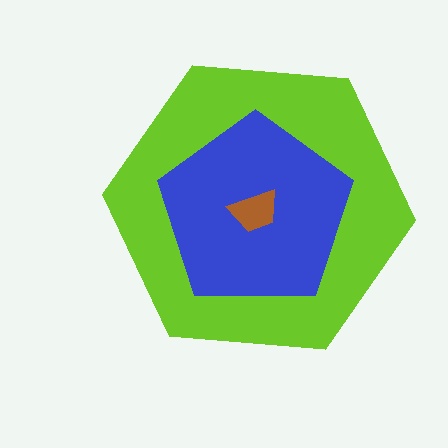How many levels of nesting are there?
3.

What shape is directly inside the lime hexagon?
The blue pentagon.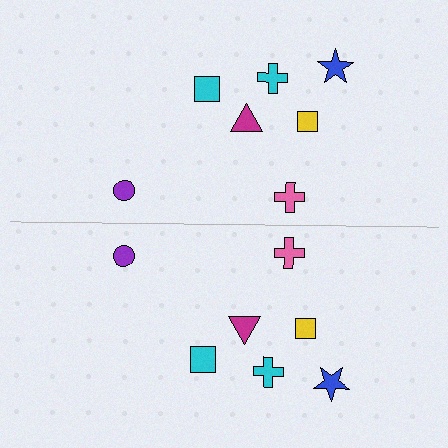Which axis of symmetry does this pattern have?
The pattern has a horizontal axis of symmetry running through the center of the image.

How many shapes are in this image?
There are 14 shapes in this image.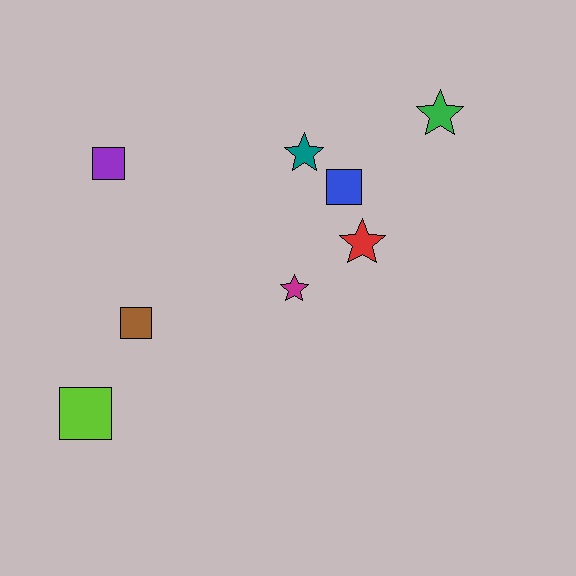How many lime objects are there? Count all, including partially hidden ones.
There is 1 lime object.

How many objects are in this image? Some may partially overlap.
There are 8 objects.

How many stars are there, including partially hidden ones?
There are 4 stars.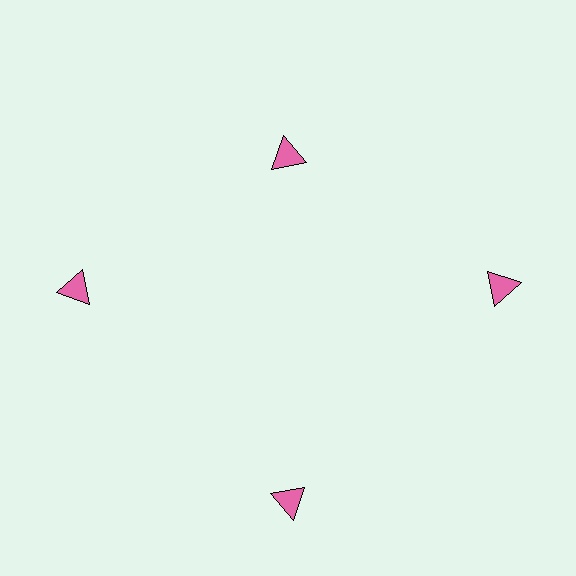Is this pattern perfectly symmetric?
No. The 4 pink triangles are arranged in a ring, but one element near the 12 o'clock position is pulled inward toward the center, breaking the 4-fold rotational symmetry.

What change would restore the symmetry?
The symmetry would be restored by moving it outward, back onto the ring so that all 4 triangles sit at equal angles and equal distance from the center.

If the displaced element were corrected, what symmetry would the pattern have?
It would have 4-fold rotational symmetry — the pattern would map onto itself every 90 degrees.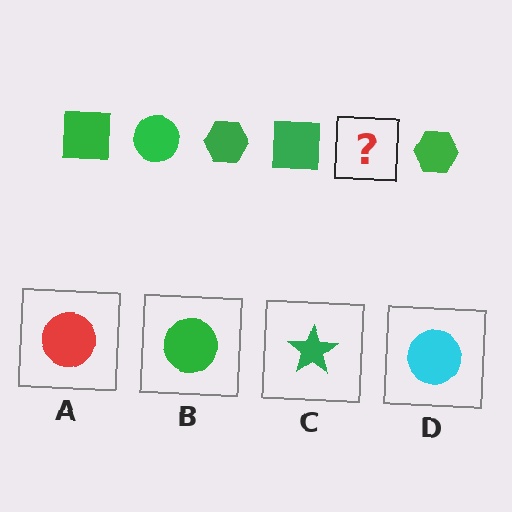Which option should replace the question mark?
Option B.